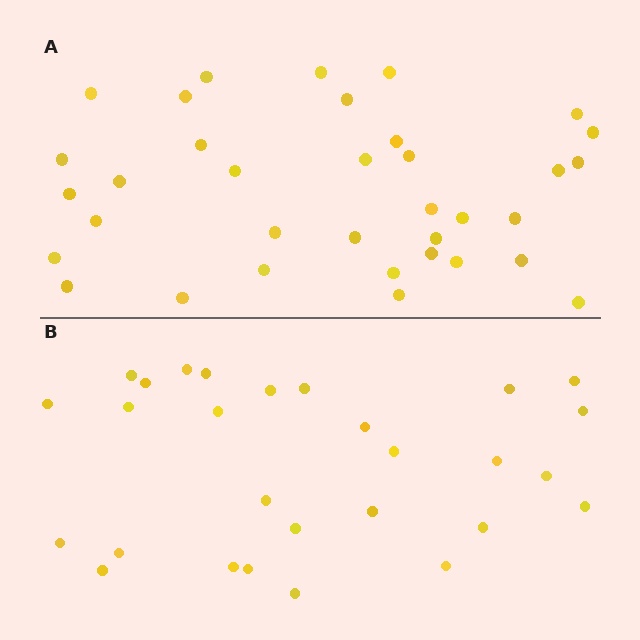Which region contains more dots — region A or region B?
Region A (the top region) has more dots.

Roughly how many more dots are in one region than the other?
Region A has roughly 8 or so more dots than region B.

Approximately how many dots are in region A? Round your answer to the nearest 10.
About 40 dots. (The exact count is 35, which rounds to 40.)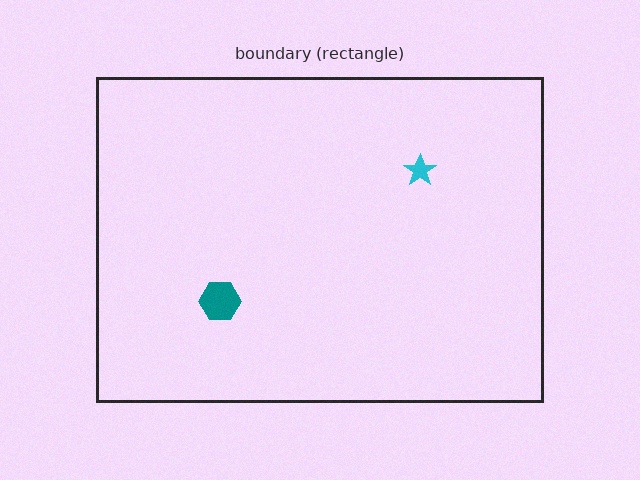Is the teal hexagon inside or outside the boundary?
Inside.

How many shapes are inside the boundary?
2 inside, 0 outside.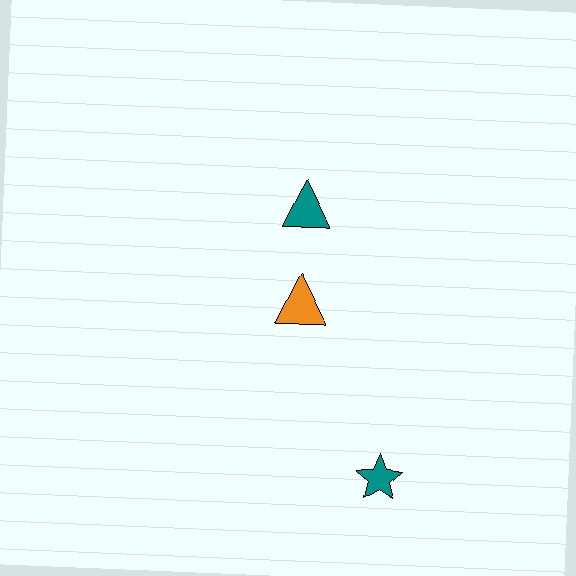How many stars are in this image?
There is 1 star.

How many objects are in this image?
There are 3 objects.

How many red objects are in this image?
There are no red objects.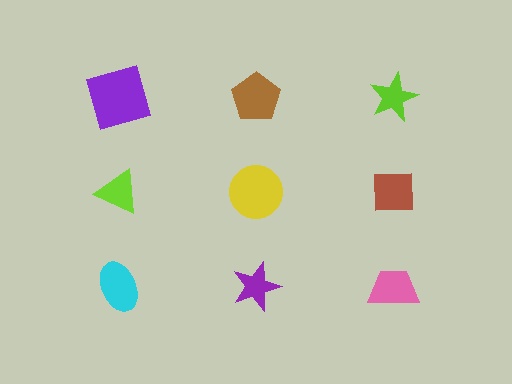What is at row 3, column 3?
A pink trapezoid.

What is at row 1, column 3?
A lime star.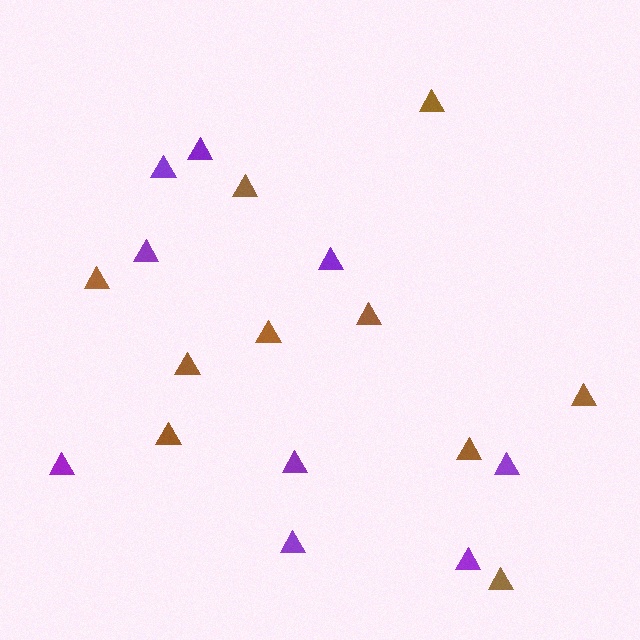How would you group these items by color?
There are 2 groups: one group of brown triangles (10) and one group of purple triangles (9).